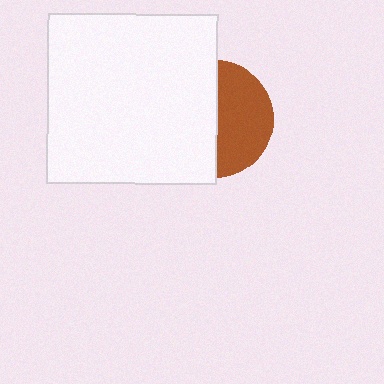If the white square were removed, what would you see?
You would see the complete brown circle.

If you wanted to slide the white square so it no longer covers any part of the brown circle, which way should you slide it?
Slide it left — that is the most direct way to separate the two shapes.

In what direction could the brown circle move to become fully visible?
The brown circle could move right. That would shift it out from behind the white square entirely.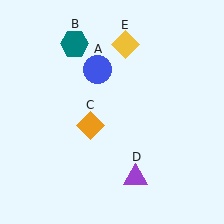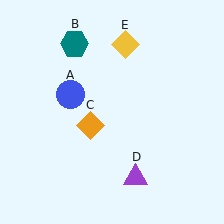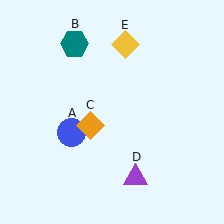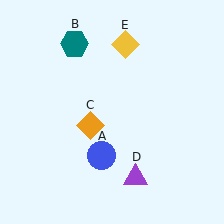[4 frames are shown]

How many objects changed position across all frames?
1 object changed position: blue circle (object A).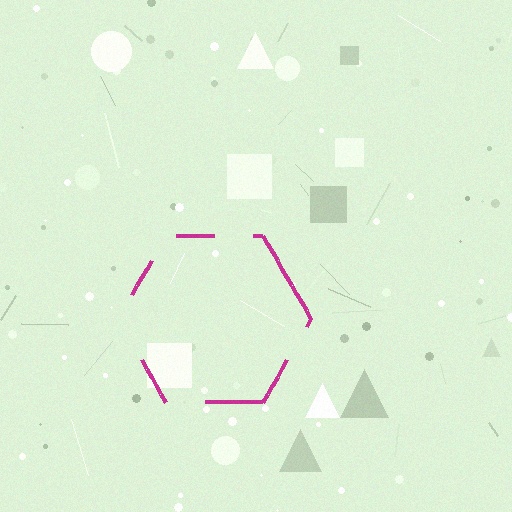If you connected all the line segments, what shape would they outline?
They would outline a hexagon.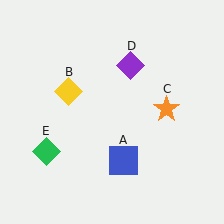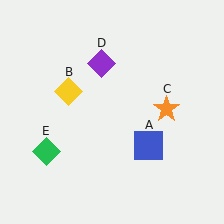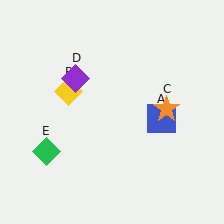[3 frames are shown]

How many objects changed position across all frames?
2 objects changed position: blue square (object A), purple diamond (object D).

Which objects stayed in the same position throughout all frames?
Yellow diamond (object B) and orange star (object C) and green diamond (object E) remained stationary.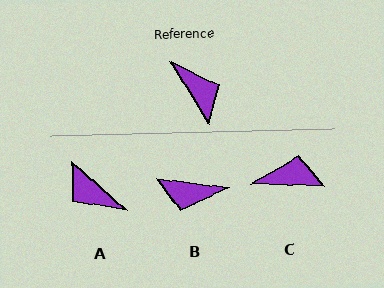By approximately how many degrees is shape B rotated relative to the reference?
Approximately 129 degrees clockwise.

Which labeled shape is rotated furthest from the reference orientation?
A, about 163 degrees away.